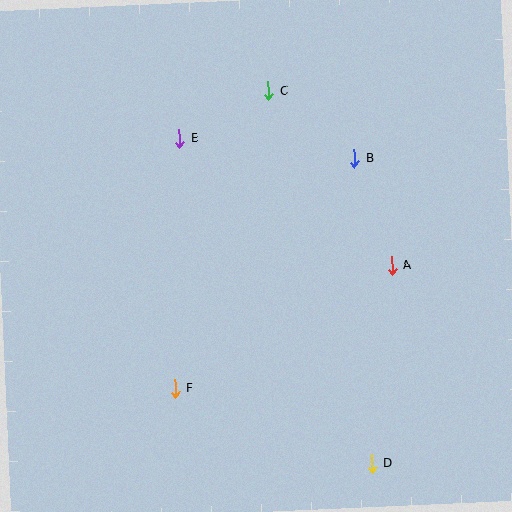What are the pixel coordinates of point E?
Point E is at (180, 138).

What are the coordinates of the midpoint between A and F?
The midpoint between A and F is at (283, 327).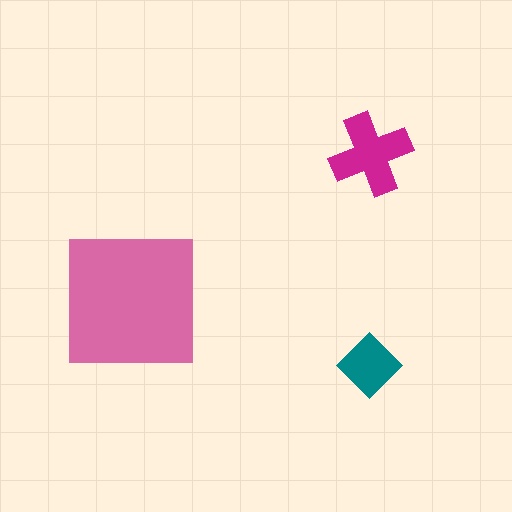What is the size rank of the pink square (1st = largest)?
1st.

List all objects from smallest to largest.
The teal diamond, the magenta cross, the pink square.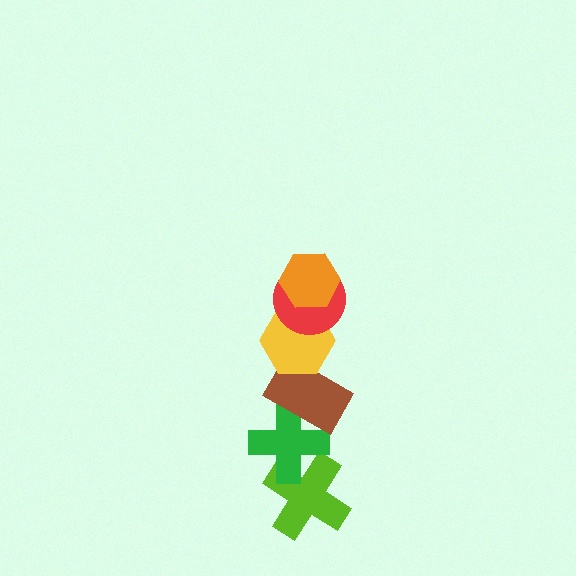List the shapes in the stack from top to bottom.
From top to bottom: the orange hexagon, the red circle, the yellow hexagon, the brown rectangle, the green cross, the lime cross.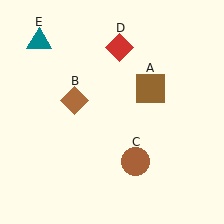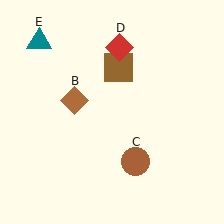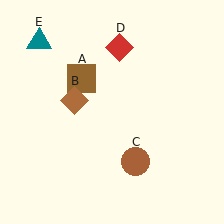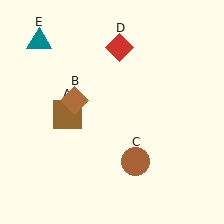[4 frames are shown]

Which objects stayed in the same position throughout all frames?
Brown diamond (object B) and brown circle (object C) and red diamond (object D) and teal triangle (object E) remained stationary.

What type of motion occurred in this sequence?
The brown square (object A) rotated counterclockwise around the center of the scene.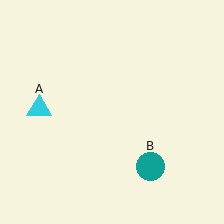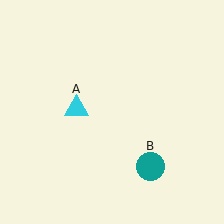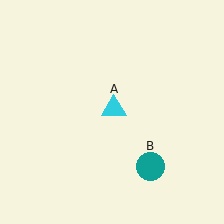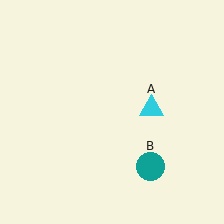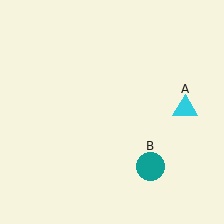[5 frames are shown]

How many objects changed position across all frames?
1 object changed position: cyan triangle (object A).